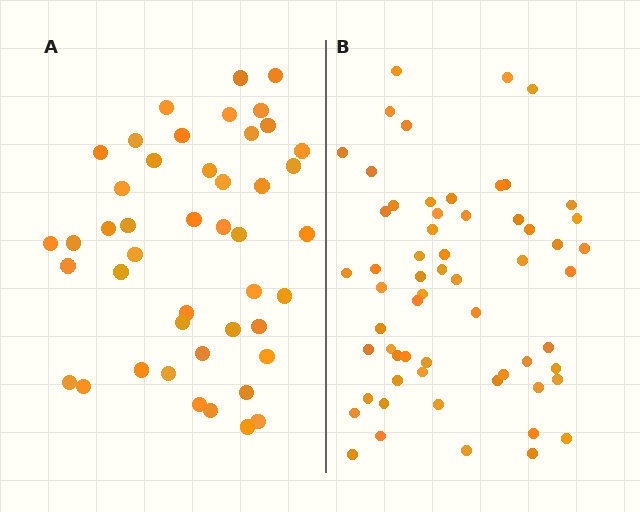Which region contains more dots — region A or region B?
Region B (the right region) has more dots.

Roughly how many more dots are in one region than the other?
Region B has approximately 15 more dots than region A.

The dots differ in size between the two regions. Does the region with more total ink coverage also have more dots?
No. Region A has more total ink coverage because its dots are larger, but region B actually contains more individual dots. Total area can be misleading — the number of items is what matters here.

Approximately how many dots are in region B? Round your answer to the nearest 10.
About 60 dots.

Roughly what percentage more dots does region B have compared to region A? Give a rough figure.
About 35% more.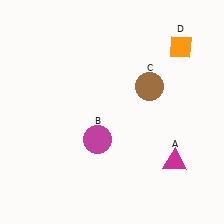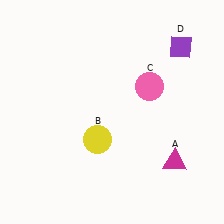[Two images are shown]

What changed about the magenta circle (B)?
In Image 1, B is magenta. In Image 2, it changed to yellow.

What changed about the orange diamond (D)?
In Image 1, D is orange. In Image 2, it changed to purple.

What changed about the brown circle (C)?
In Image 1, C is brown. In Image 2, it changed to pink.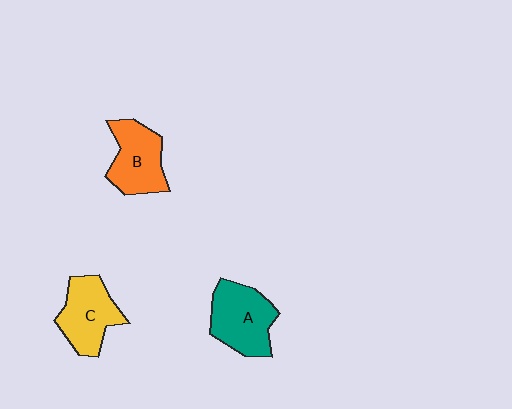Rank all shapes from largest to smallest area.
From largest to smallest: A (teal), C (yellow), B (orange).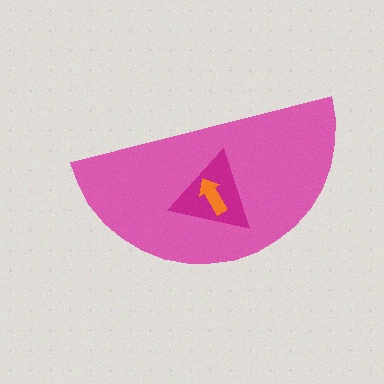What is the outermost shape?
The pink semicircle.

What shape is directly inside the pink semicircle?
The magenta triangle.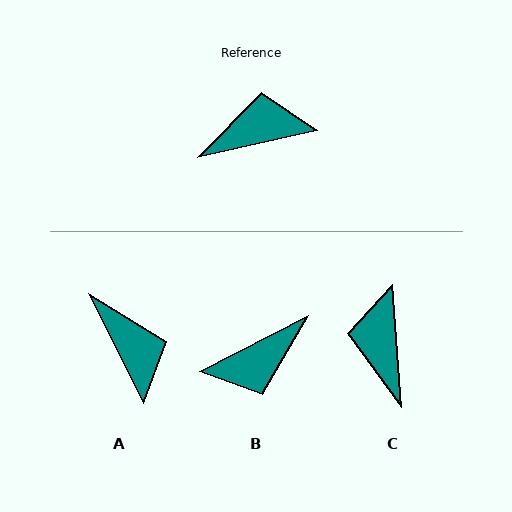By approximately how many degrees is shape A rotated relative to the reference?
Approximately 77 degrees clockwise.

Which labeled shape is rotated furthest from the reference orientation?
B, about 166 degrees away.